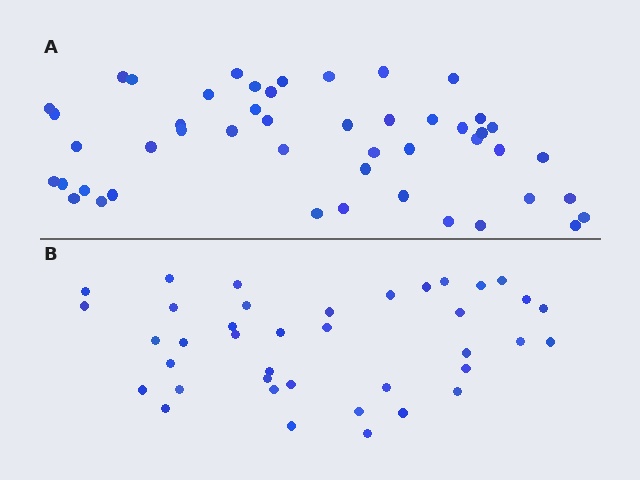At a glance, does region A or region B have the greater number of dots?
Region A (the top region) has more dots.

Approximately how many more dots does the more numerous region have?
Region A has roughly 8 or so more dots than region B.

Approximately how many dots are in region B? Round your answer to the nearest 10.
About 40 dots. (The exact count is 39, which rounds to 40.)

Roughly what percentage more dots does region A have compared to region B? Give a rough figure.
About 25% more.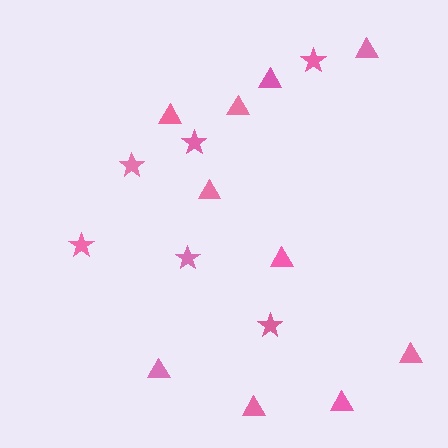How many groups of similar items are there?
There are 2 groups: one group of stars (6) and one group of triangles (10).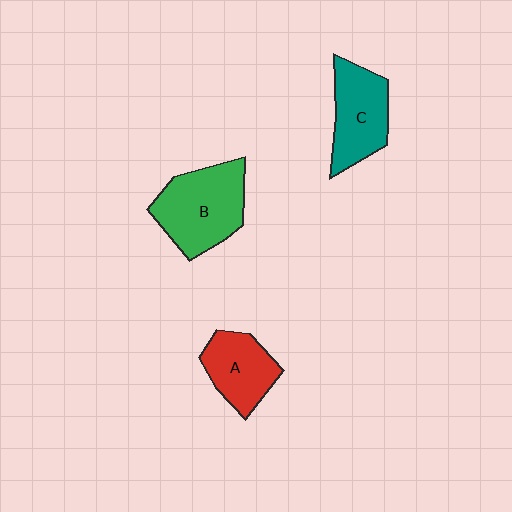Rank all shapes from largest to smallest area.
From largest to smallest: B (green), C (teal), A (red).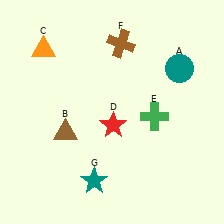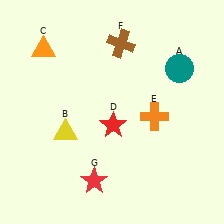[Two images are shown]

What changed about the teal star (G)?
In Image 1, G is teal. In Image 2, it changed to red.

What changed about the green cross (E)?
In Image 1, E is green. In Image 2, it changed to orange.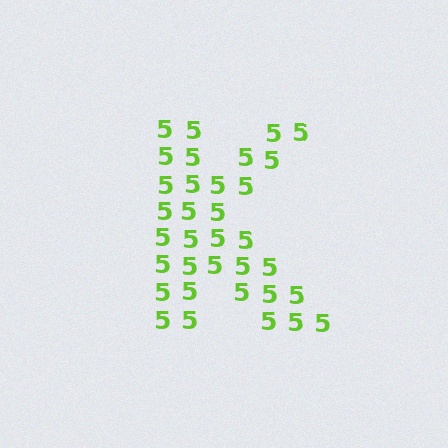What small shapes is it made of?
It is made of small digit 5's.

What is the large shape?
The large shape is the letter K.